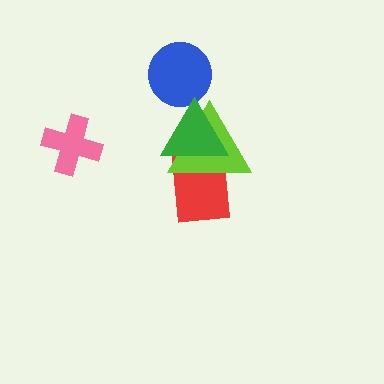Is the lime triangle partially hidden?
Yes, it is partially covered by another shape.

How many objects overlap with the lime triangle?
2 objects overlap with the lime triangle.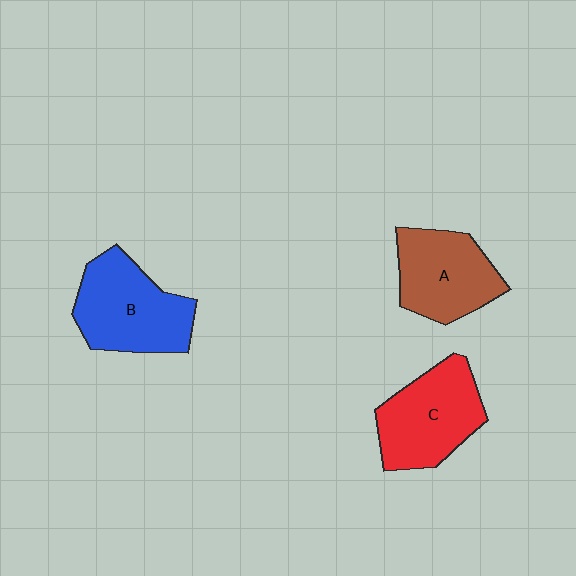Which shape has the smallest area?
Shape A (brown).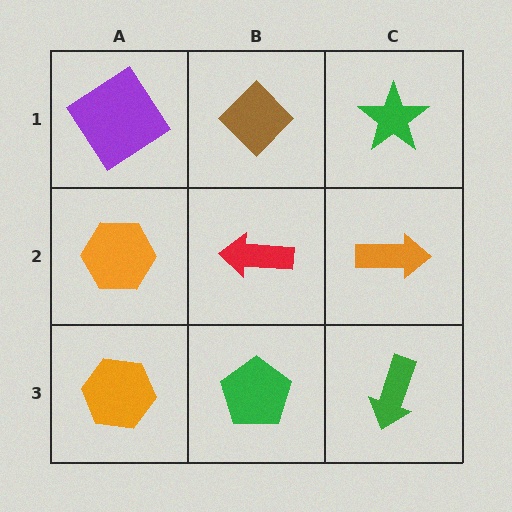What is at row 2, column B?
A red arrow.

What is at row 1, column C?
A green star.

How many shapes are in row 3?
3 shapes.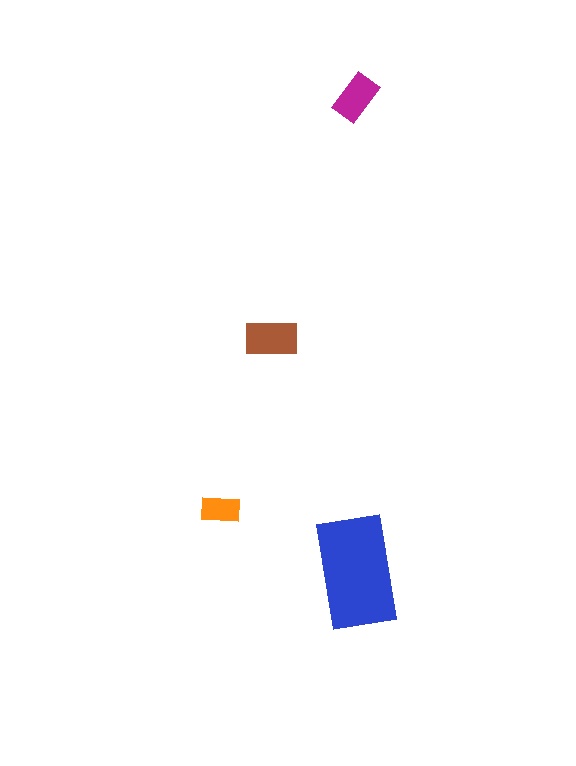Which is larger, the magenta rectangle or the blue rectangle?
The blue one.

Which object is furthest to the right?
The blue rectangle is rightmost.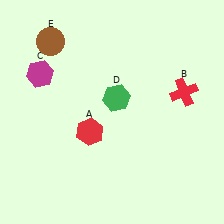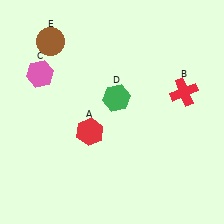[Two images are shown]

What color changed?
The hexagon (C) changed from magenta in Image 1 to pink in Image 2.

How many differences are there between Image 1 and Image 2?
There is 1 difference between the two images.